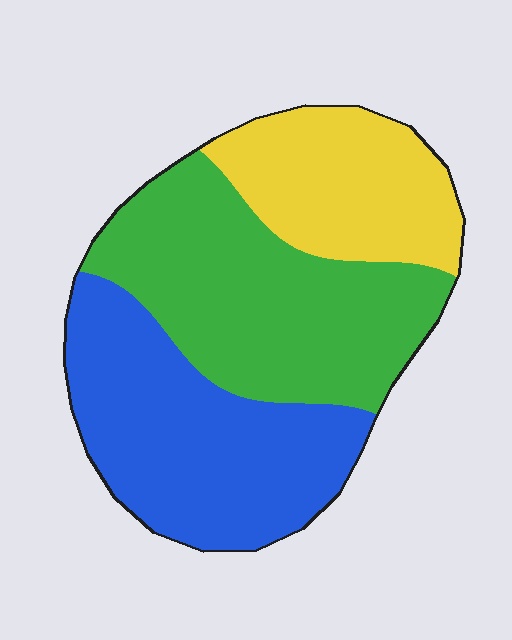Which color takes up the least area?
Yellow, at roughly 25%.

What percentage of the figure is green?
Green covers roughly 40% of the figure.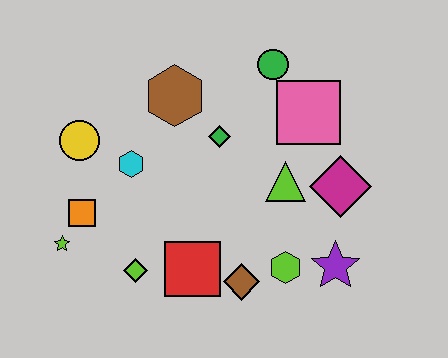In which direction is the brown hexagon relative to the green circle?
The brown hexagon is to the left of the green circle.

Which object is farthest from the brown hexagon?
The purple star is farthest from the brown hexagon.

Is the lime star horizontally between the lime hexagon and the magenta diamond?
No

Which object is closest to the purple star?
The lime hexagon is closest to the purple star.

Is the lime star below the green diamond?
Yes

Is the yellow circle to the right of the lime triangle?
No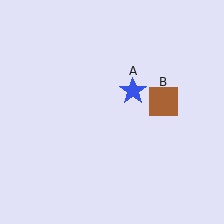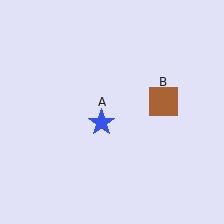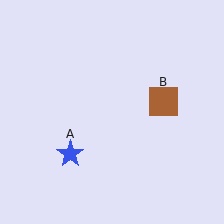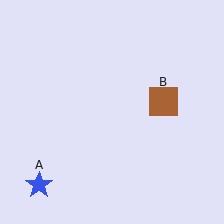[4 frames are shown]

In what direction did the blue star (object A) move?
The blue star (object A) moved down and to the left.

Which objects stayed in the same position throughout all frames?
Brown square (object B) remained stationary.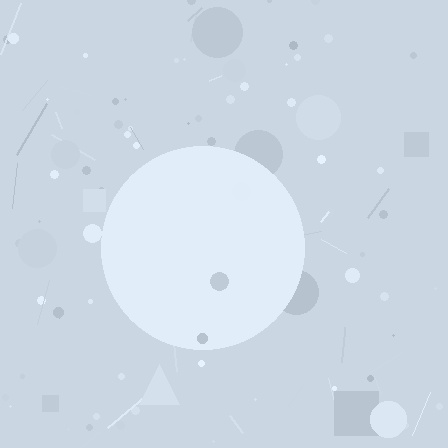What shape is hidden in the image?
A circle is hidden in the image.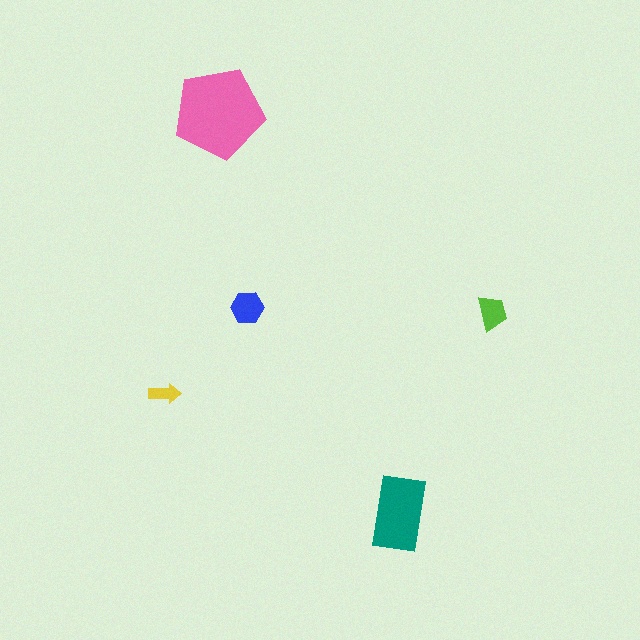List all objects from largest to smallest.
The pink pentagon, the teal rectangle, the blue hexagon, the lime trapezoid, the yellow arrow.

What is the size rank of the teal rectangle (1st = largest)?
2nd.